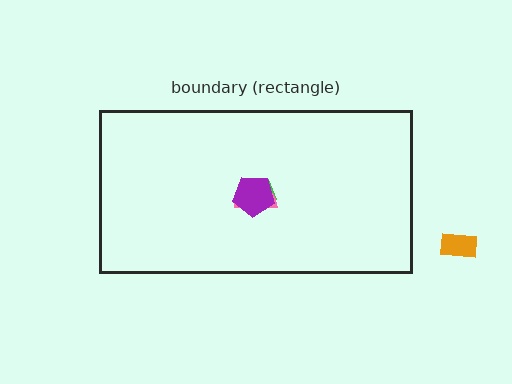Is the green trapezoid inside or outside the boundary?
Inside.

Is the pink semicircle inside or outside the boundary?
Inside.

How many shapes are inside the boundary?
3 inside, 1 outside.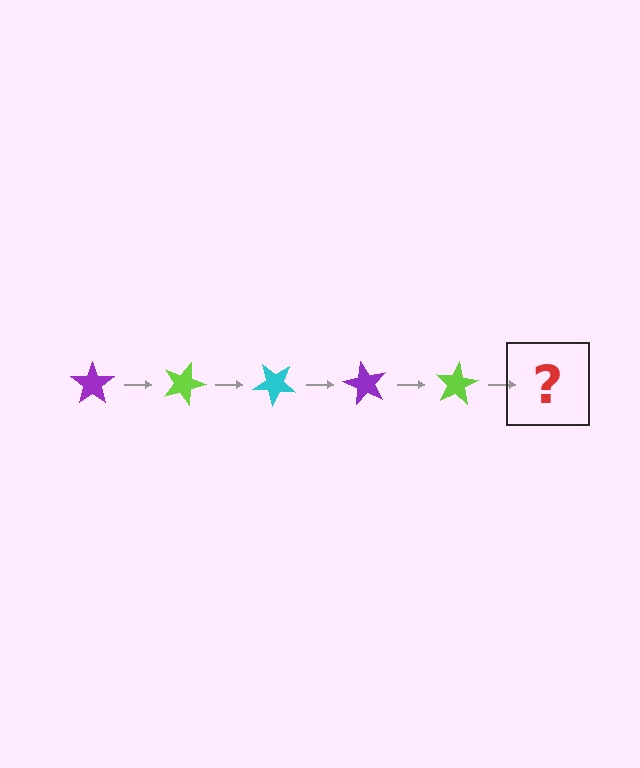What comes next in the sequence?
The next element should be a cyan star, rotated 100 degrees from the start.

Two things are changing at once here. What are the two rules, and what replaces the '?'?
The two rules are that it rotates 20 degrees each step and the color cycles through purple, lime, and cyan. The '?' should be a cyan star, rotated 100 degrees from the start.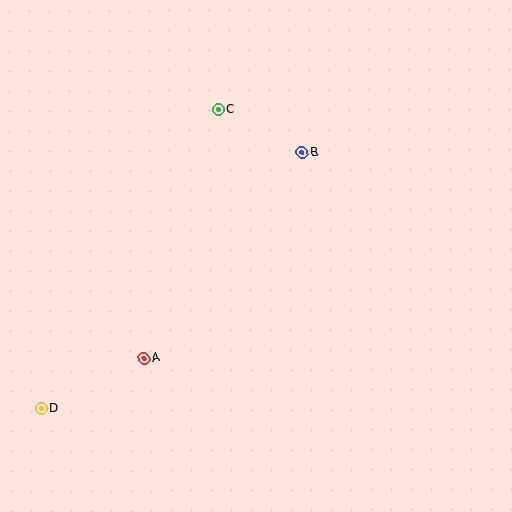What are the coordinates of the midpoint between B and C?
The midpoint between B and C is at (260, 131).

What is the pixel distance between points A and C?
The distance between A and C is 259 pixels.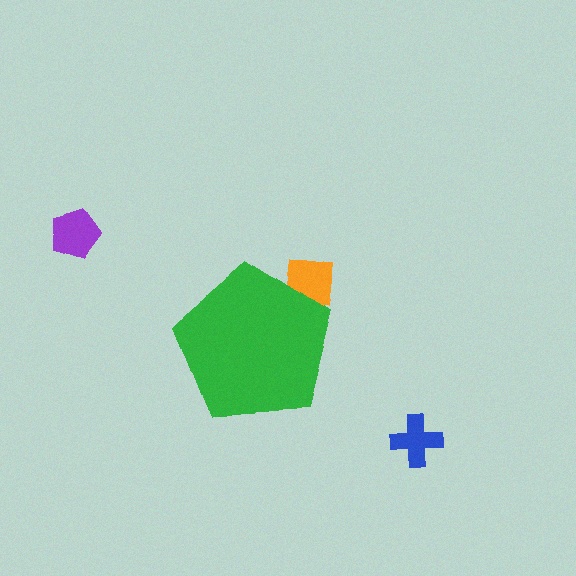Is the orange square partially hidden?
Yes, the orange square is partially hidden behind the green pentagon.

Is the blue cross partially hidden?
No, the blue cross is fully visible.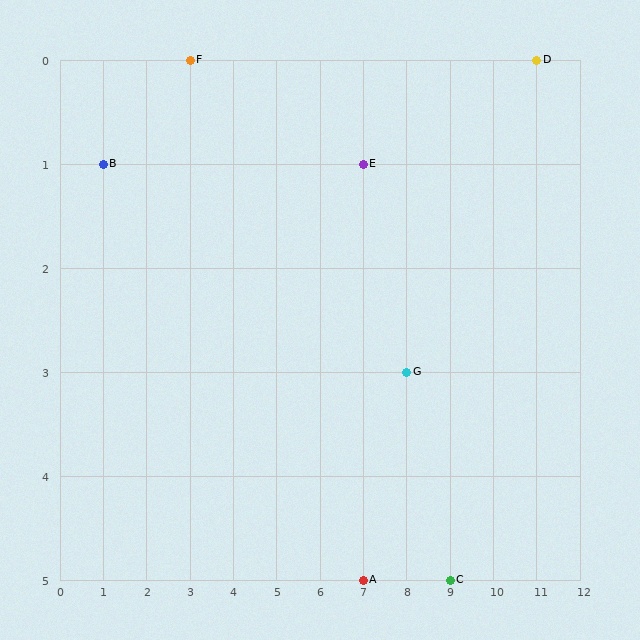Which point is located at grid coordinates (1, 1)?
Point B is at (1, 1).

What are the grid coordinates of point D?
Point D is at grid coordinates (11, 0).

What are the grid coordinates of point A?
Point A is at grid coordinates (7, 5).